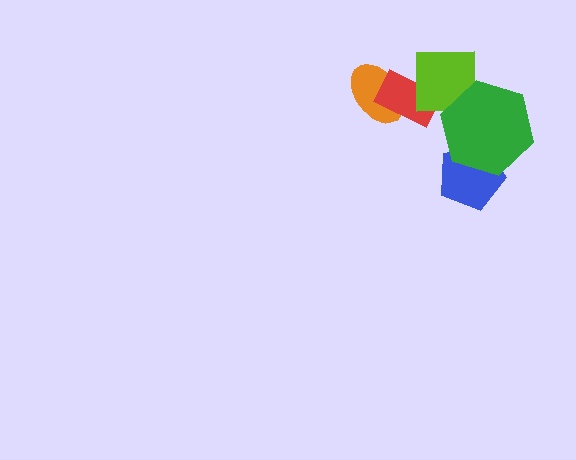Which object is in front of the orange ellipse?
The red rectangle is in front of the orange ellipse.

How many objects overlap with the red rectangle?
2 objects overlap with the red rectangle.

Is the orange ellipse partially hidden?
Yes, it is partially covered by another shape.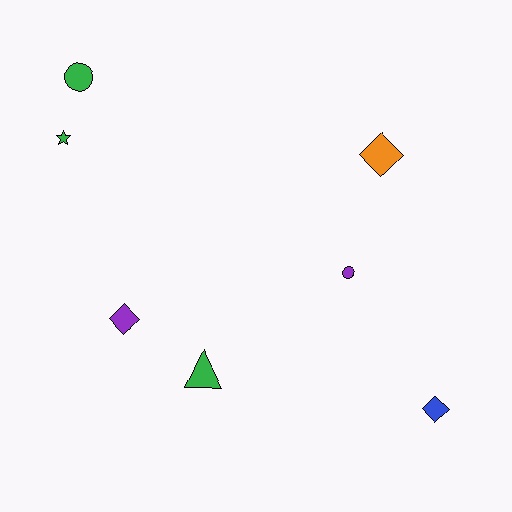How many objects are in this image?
There are 7 objects.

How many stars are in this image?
There is 1 star.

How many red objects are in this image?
There are no red objects.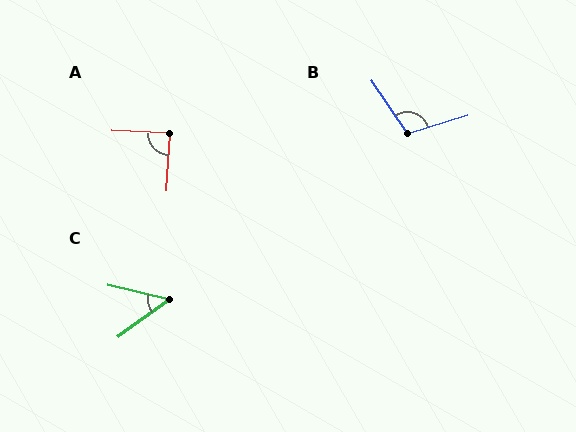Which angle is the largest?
B, at approximately 107 degrees.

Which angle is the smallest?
C, at approximately 50 degrees.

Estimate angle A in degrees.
Approximately 89 degrees.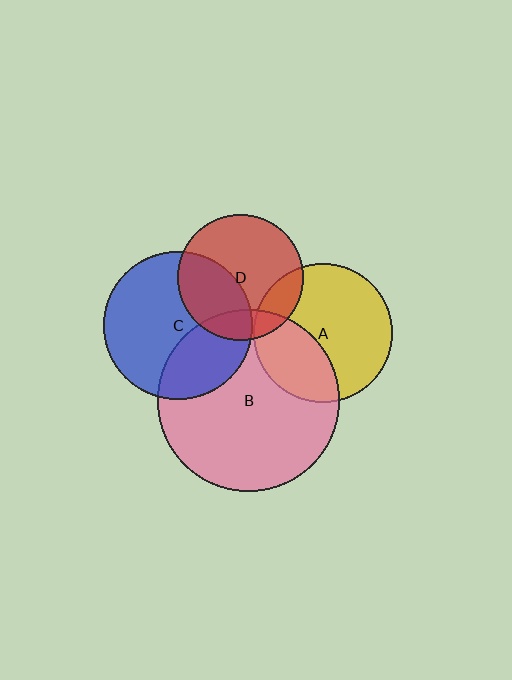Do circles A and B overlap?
Yes.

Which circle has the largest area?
Circle B (pink).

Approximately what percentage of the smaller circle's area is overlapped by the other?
Approximately 35%.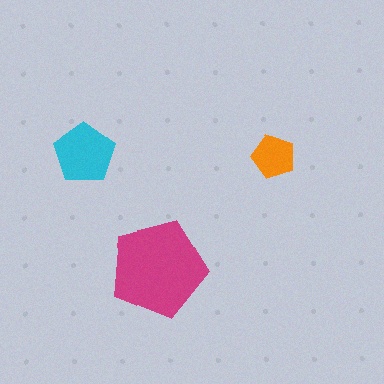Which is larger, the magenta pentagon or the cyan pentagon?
The magenta one.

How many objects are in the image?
There are 3 objects in the image.